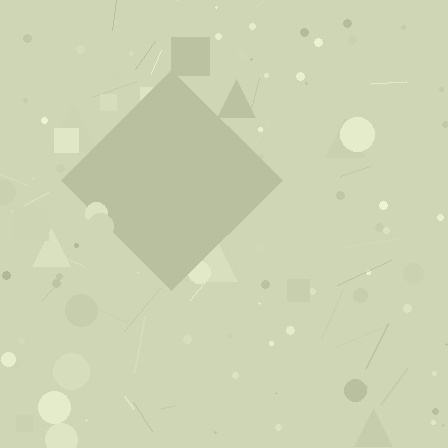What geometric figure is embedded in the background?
A diamond is embedded in the background.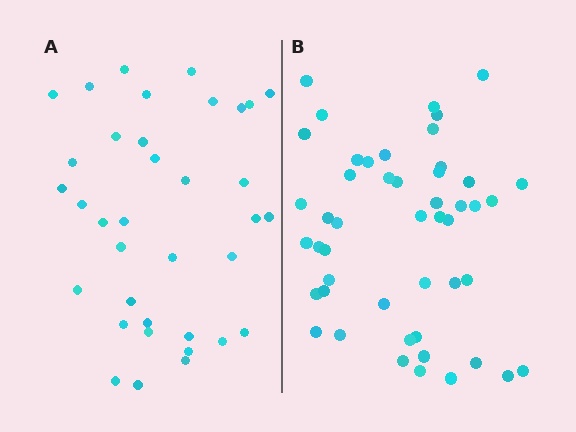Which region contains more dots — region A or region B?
Region B (the right region) has more dots.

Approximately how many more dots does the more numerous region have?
Region B has roughly 12 or so more dots than region A.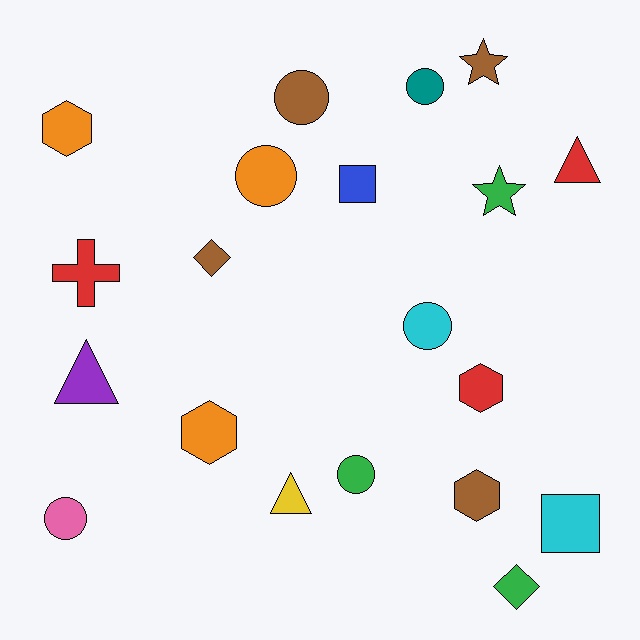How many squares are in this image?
There are 2 squares.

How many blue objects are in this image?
There is 1 blue object.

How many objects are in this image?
There are 20 objects.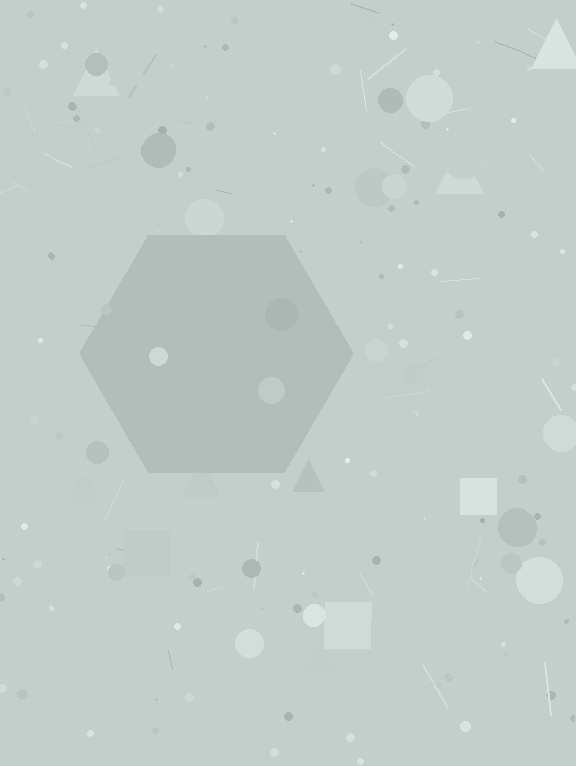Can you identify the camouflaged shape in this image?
The camouflaged shape is a hexagon.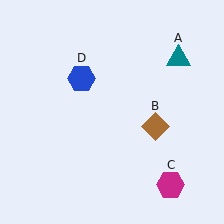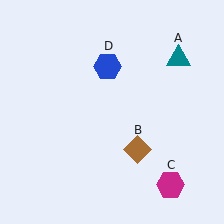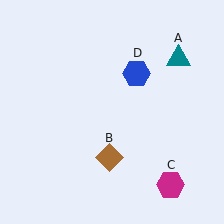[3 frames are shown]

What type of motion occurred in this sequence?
The brown diamond (object B), blue hexagon (object D) rotated clockwise around the center of the scene.